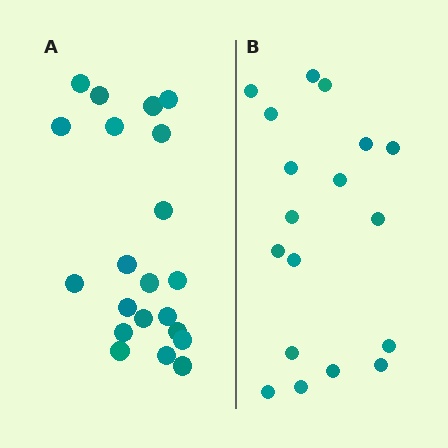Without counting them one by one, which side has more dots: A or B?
Region A (the left region) has more dots.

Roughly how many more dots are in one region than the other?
Region A has just a few more — roughly 2 or 3 more dots than region B.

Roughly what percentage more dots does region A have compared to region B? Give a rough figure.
About 15% more.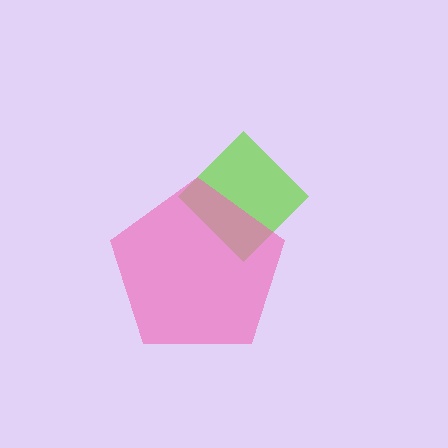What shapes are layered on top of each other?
The layered shapes are: a lime diamond, a pink pentagon.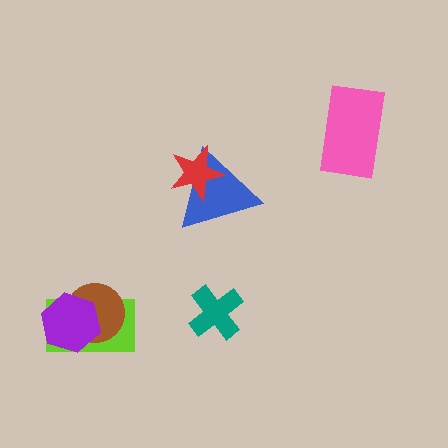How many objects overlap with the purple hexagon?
2 objects overlap with the purple hexagon.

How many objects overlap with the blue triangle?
1 object overlaps with the blue triangle.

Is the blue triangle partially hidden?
Yes, it is partially covered by another shape.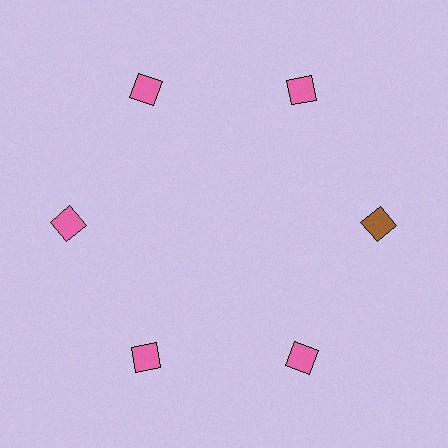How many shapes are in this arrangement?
There are 6 shapes arranged in a ring pattern.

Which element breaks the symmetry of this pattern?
The brown square at roughly the 3 o'clock position breaks the symmetry. All other shapes are pink squares.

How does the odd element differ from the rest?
It has a different color: brown instead of pink.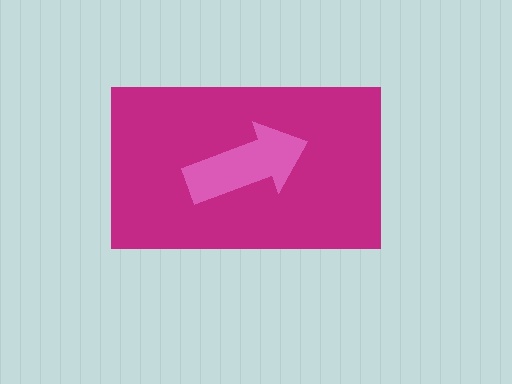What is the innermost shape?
The pink arrow.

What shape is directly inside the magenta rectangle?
The pink arrow.